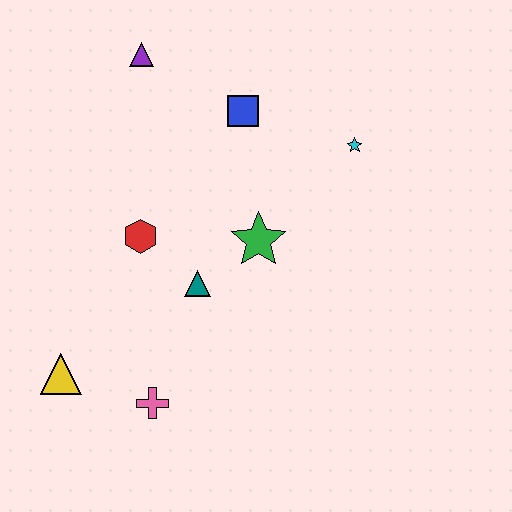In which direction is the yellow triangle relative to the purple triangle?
The yellow triangle is below the purple triangle.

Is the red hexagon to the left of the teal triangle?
Yes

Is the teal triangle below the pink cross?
No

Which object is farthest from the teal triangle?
The purple triangle is farthest from the teal triangle.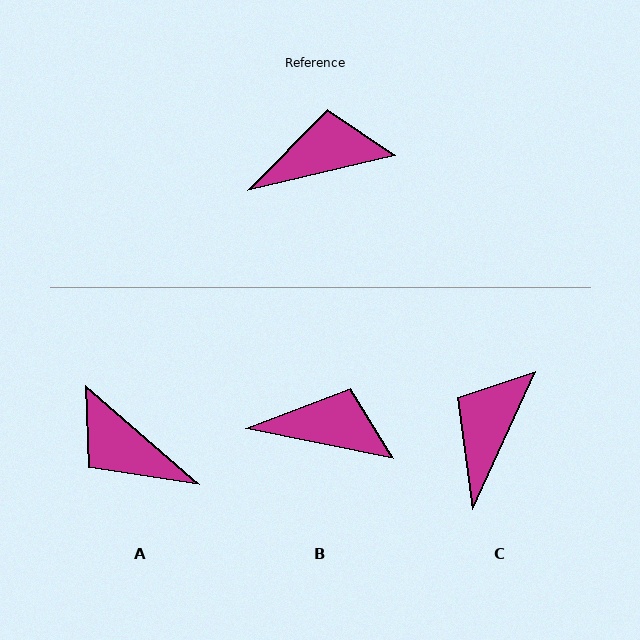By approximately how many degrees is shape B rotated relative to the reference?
Approximately 25 degrees clockwise.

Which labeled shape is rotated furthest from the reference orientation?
A, about 126 degrees away.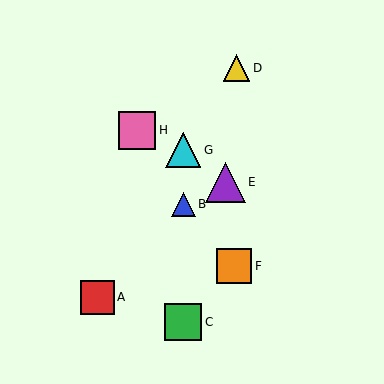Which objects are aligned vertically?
Objects B, C, G are aligned vertically.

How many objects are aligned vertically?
3 objects (B, C, G) are aligned vertically.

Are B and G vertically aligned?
Yes, both are at x≈183.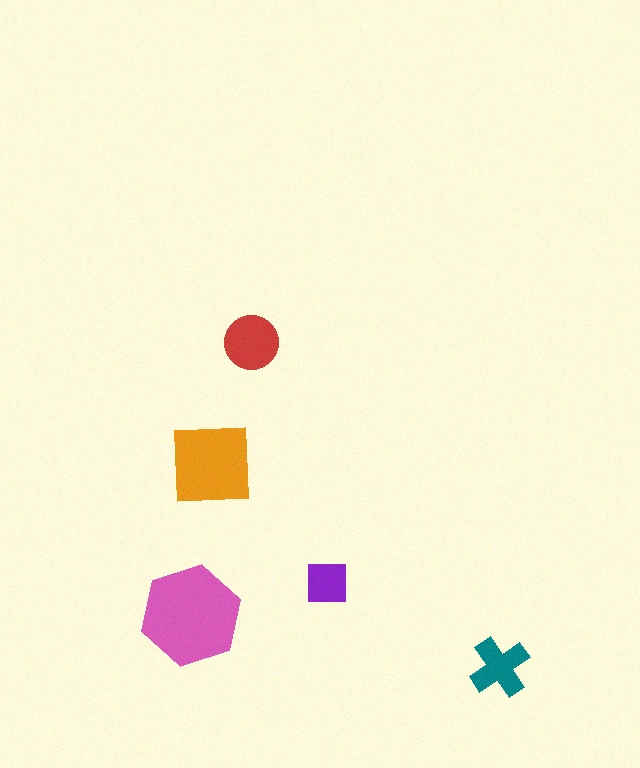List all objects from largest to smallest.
The pink hexagon, the orange square, the red circle, the teal cross, the purple square.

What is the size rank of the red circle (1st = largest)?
3rd.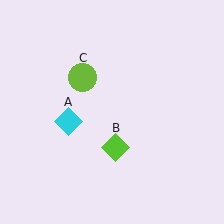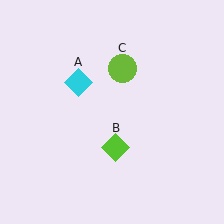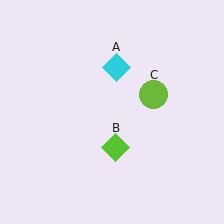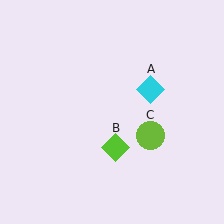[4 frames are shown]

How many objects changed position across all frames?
2 objects changed position: cyan diamond (object A), lime circle (object C).